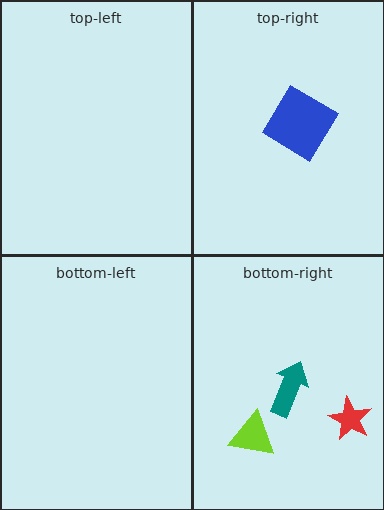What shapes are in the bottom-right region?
The red star, the lime triangle, the teal arrow.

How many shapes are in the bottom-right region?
3.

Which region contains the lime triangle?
The bottom-right region.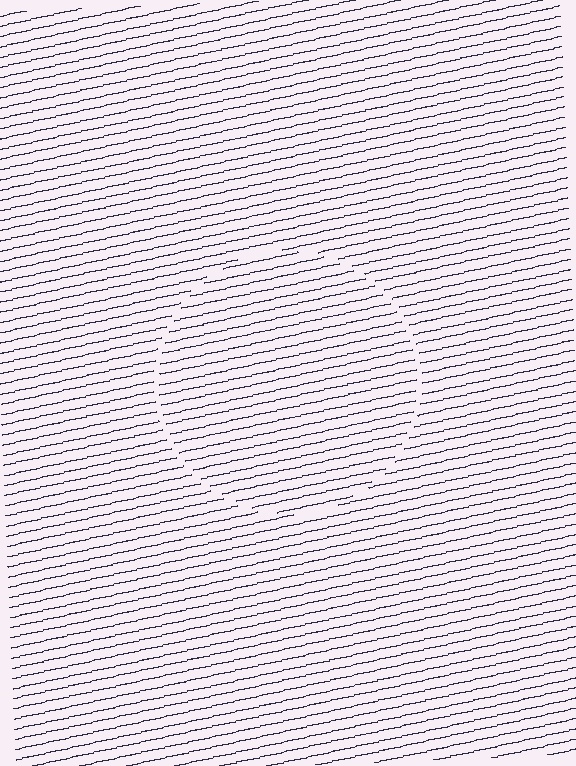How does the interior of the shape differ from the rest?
The interior of the shape contains the same grating, shifted by half a period — the contour is defined by the phase discontinuity where line-ends from the inner and outer gratings abut.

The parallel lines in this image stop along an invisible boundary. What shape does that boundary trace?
An illusory circle. The interior of the shape contains the same grating, shifted by half a period — the contour is defined by the phase discontinuity where line-ends from the inner and outer gratings abut.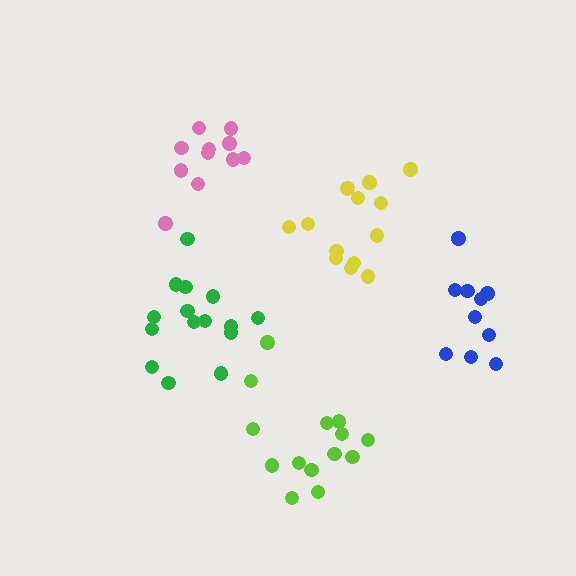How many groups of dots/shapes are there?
There are 5 groups.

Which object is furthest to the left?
The green cluster is leftmost.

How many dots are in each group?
Group 1: 13 dots, Group 2: 14 dots, Group 3: 10 dots, Group 4: 15 dots, Group 5: 11 dots (63 total).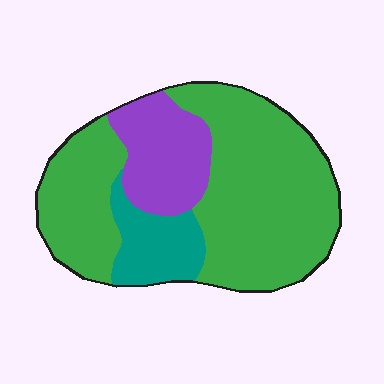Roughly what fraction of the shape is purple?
Purple covers roughly 20% of the shape.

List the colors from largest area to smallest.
From largest to smallest: green, purple, teal.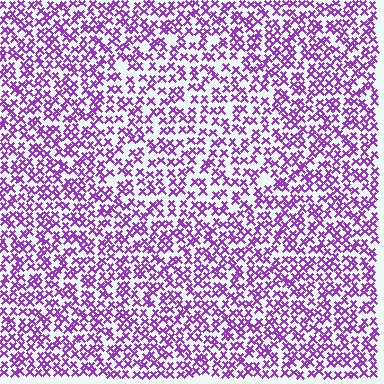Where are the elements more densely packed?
The elements are more densely packed outside the circle boundary.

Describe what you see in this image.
The image contains small purple elements arranged at two different densities. A circle-shaped region is visible where the elements are less densely packed than the surrounding area.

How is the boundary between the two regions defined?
The boundary is defined by a change in element density (approximately 1.4x ratio). All elements are the same color, size, and shape.